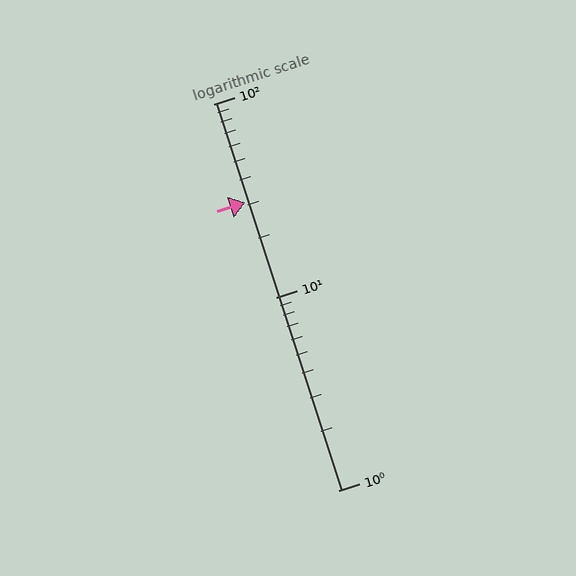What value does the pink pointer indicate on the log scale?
The pointer indicates approximately 31.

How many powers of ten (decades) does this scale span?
The scale spans 2 decades, from 1 to 100.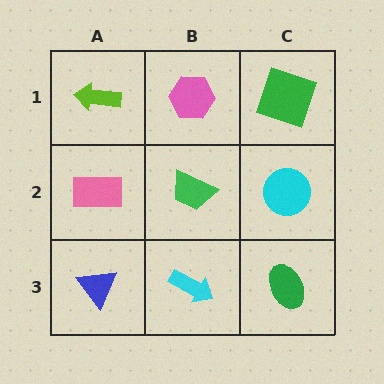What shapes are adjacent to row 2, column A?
A lime arrow (row 1, column A), a blue triangle (row 3, column A), a green trapezoid (row 2, column B).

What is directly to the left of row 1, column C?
A pink hexagon.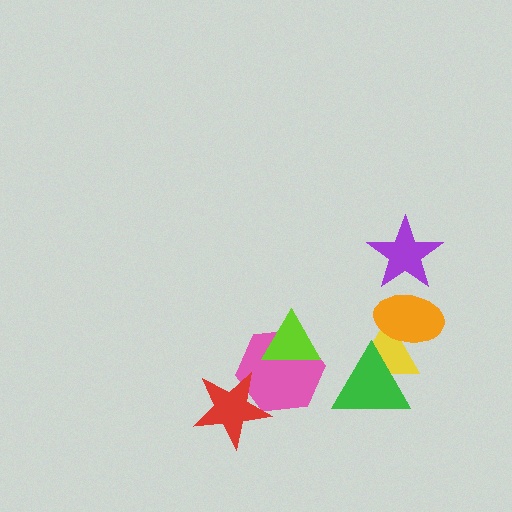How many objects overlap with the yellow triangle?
2 objects overlap with the yellow triangle.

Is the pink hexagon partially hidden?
Yes, it is partially covered by another shape.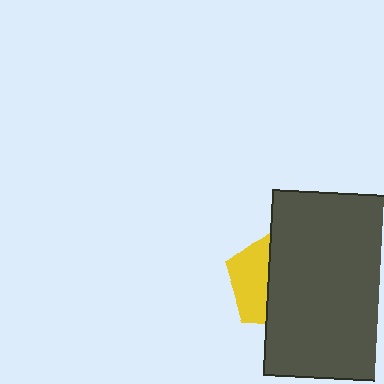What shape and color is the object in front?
The object in front is a dark gray rectangle.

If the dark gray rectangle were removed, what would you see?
You would see the complete yellow pentagon.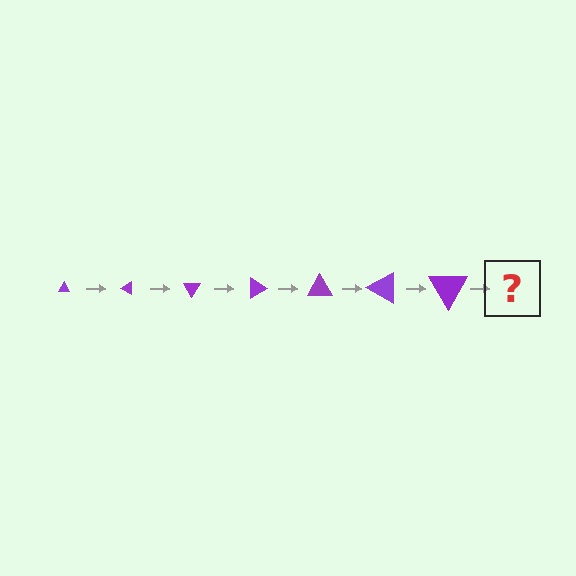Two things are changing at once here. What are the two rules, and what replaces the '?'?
The two rules are that the triangle grows larger each step and it rotates 30 degrees each step. The '?' should be a triangle, larger than the previous one and rotated 210 degrees from the start.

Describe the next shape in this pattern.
It should be a triangle, larger than the previous one and rotated 210 degrees from the start.